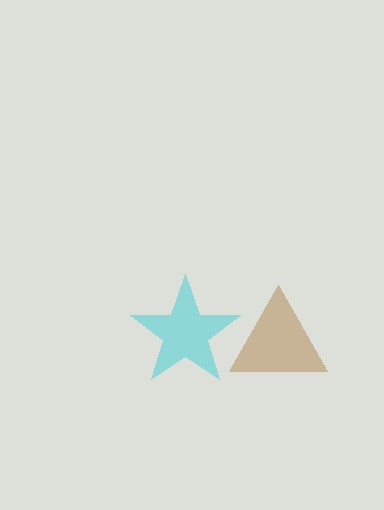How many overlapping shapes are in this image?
There are 2 overlapping shapes in the image.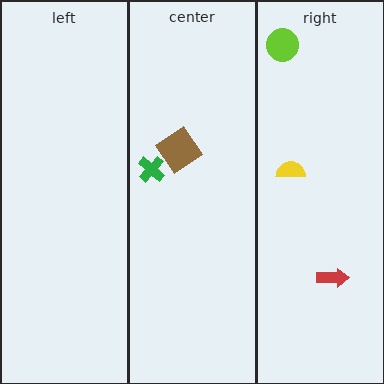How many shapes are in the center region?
2.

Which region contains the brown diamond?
The center region.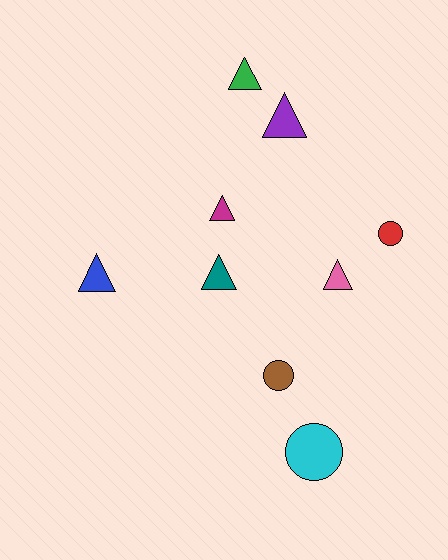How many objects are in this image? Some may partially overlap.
There are 9 objects.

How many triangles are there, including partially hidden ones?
There are 6 triangles.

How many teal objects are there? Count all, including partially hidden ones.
There is 1 teal object.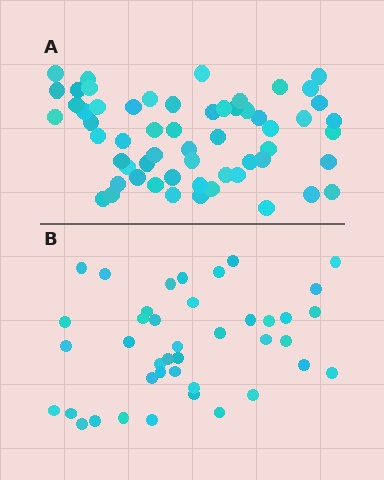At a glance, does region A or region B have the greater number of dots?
Region A (the top region) has more dots.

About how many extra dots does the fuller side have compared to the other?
Region A has approximately 15 more dots than region B.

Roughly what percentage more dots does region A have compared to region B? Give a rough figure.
About 40% more.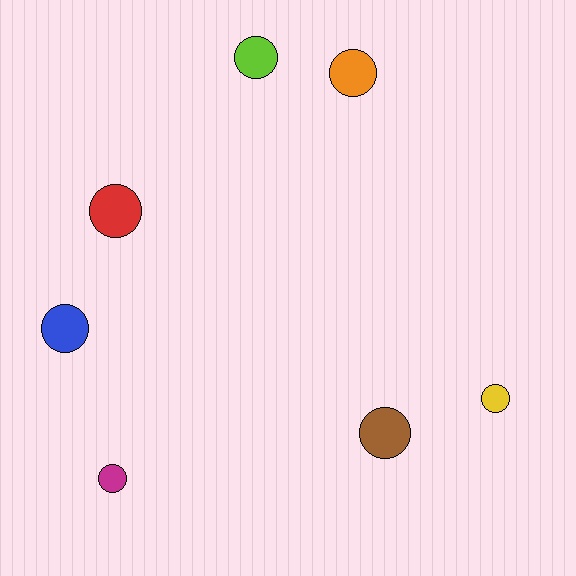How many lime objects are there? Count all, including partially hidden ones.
There is 1 lime object.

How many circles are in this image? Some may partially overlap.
There are 7 circles.